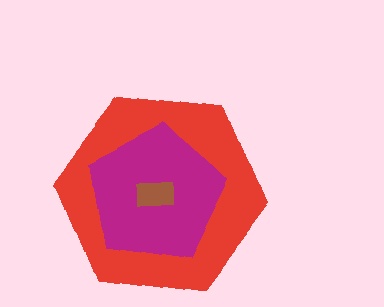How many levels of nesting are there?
3.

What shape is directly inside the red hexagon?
The magenta pentagon.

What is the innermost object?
The brown rectangle.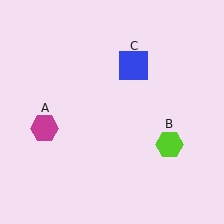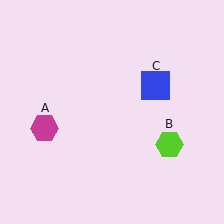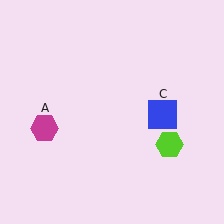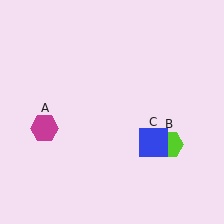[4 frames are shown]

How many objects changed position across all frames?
1 object changed position: blue square (object C).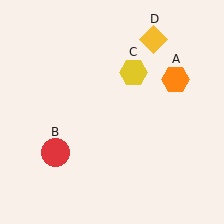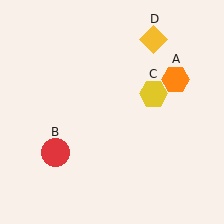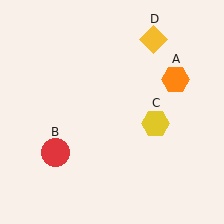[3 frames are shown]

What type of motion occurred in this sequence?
The yellow hexagon (object C) rotated clockwise around the center of the scene.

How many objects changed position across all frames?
1 object changed position: yellow hexagon (object C).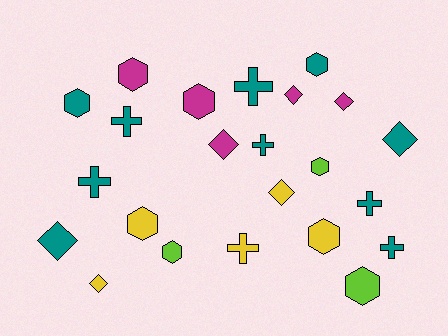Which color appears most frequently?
Teal, with 10 objects.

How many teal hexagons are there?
There are 2 teal hexagons.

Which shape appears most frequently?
Hexagon, with 9 objects.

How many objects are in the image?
There are 23 objects.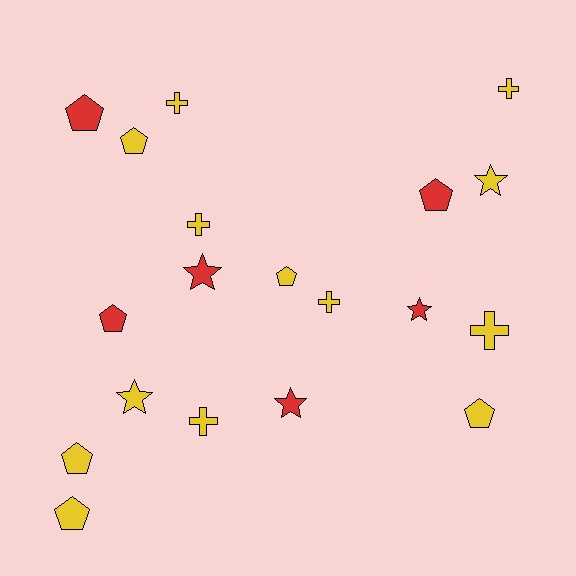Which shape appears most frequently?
Pentagon, with 8 objects.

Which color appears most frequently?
Yellow, with 13 objects.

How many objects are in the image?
There are 19 objects.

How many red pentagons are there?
There are 3 red pentagons.